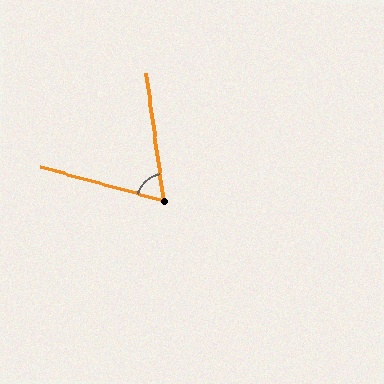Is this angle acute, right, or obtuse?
It is acute.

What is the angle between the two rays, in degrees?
Approximately 67 degrees.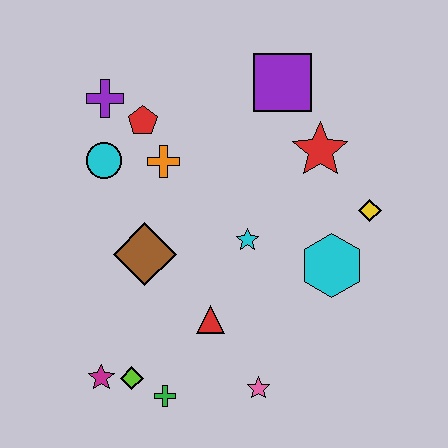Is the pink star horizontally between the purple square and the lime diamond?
Yes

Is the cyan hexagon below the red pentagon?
Yes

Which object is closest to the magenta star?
The lime diamond is closest to the magenta star.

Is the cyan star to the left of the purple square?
Yes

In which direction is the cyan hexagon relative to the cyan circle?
The cyan hexagon is to the right of the cyan circle.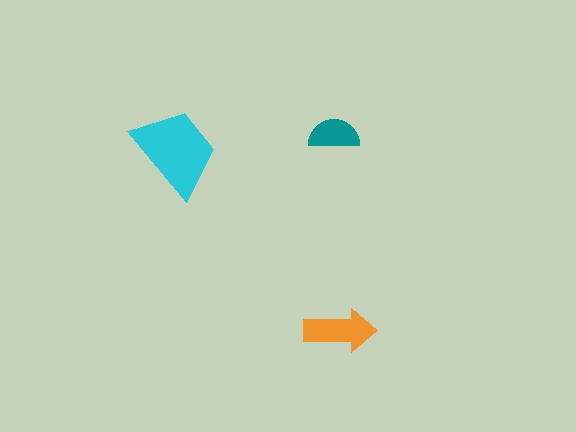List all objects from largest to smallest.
The cyan trapezoid, the orange arrow, the teal semicircle.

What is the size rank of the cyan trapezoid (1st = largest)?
1st.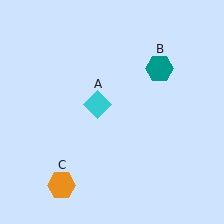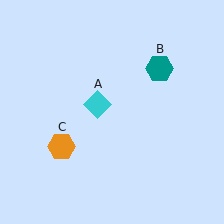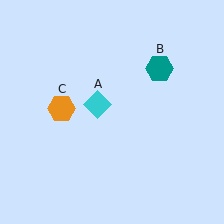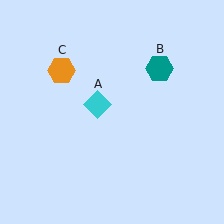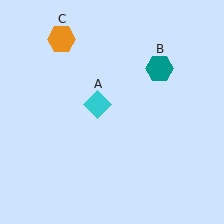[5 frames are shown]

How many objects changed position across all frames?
1 object changed position: orange hexagon (object C).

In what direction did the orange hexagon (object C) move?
The orange hexagon (object C) moved up.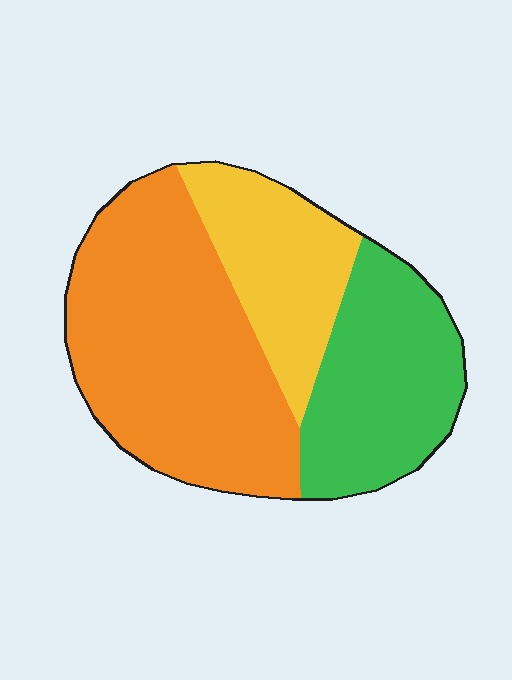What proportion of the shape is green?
Green covers around 30% of the shape.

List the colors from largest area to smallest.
From largest to smallest: orange, green, yellow.